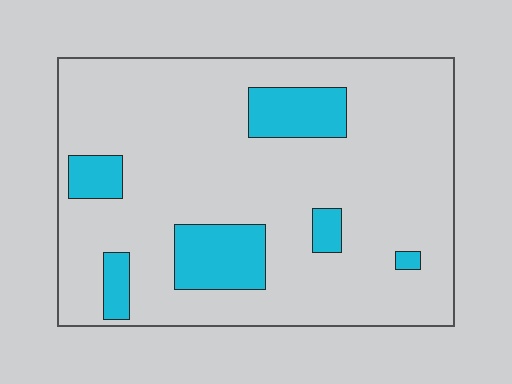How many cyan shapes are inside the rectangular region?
6.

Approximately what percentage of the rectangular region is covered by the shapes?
Approximately 15%.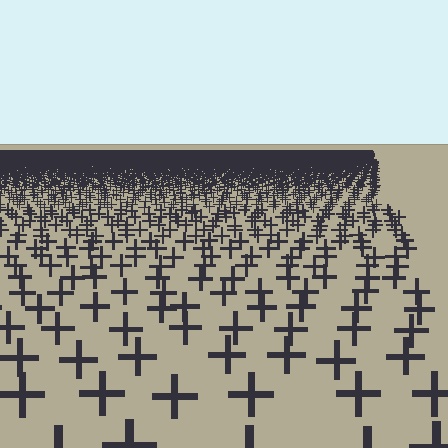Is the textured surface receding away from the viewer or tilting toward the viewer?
The surface is receding away from the viewer. Texture elements get smaller and denser toward the top.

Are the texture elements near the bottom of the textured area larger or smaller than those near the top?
Larger. Near the bottom, elements are closer to the viewer and appear at a bigger on-screen size.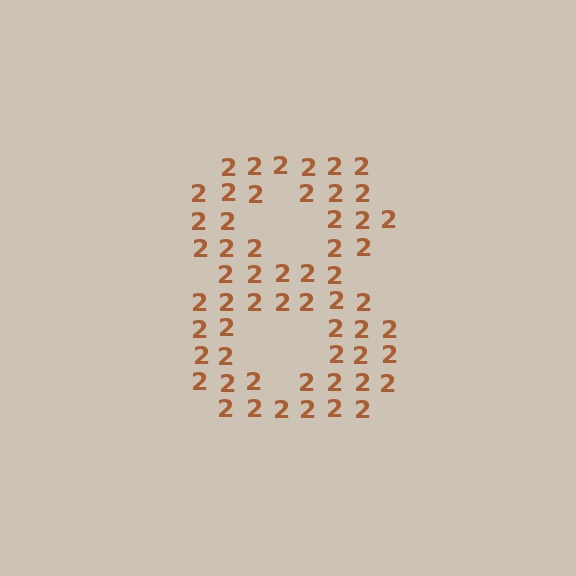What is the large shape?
The large shape is the digit 8.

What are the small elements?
The small elements are digit 2's.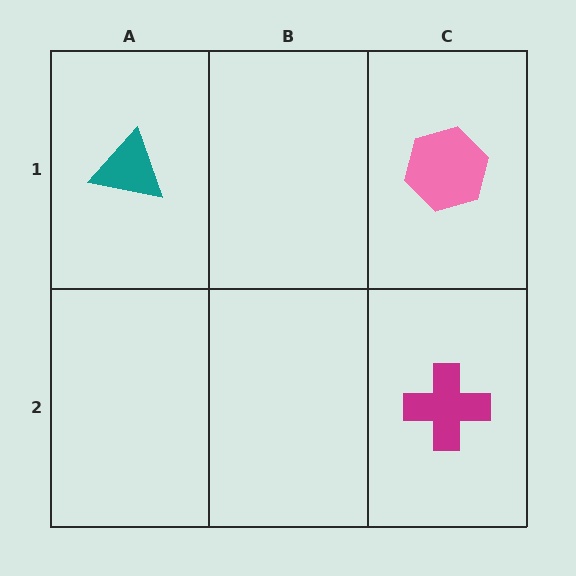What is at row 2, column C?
A magenta cross.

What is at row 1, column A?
A teal triangle.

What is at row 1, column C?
A pink hexagon.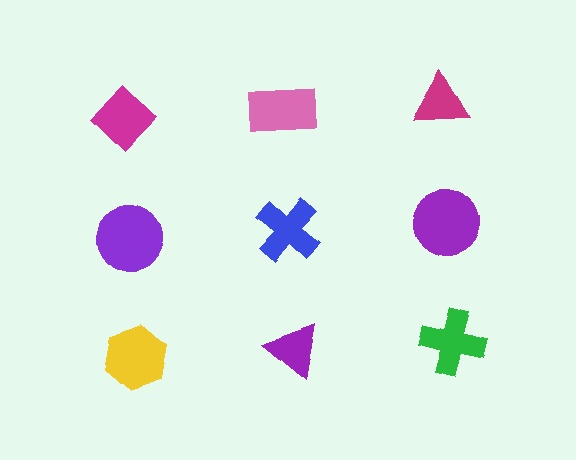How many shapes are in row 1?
3 shapes.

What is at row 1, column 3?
A magenta triangle.